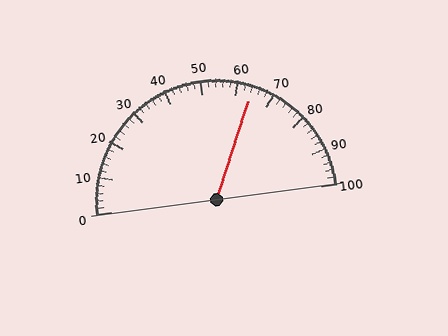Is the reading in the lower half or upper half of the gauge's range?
The reading is in the upper half of the range (0 to 100).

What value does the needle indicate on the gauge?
The needle indicates approximately 64.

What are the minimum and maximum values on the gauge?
The gauge ranges from 0 to 100.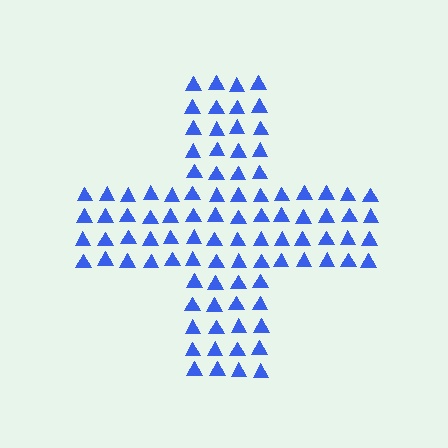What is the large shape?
The large shape is a cross.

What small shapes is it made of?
It is made of small triangles.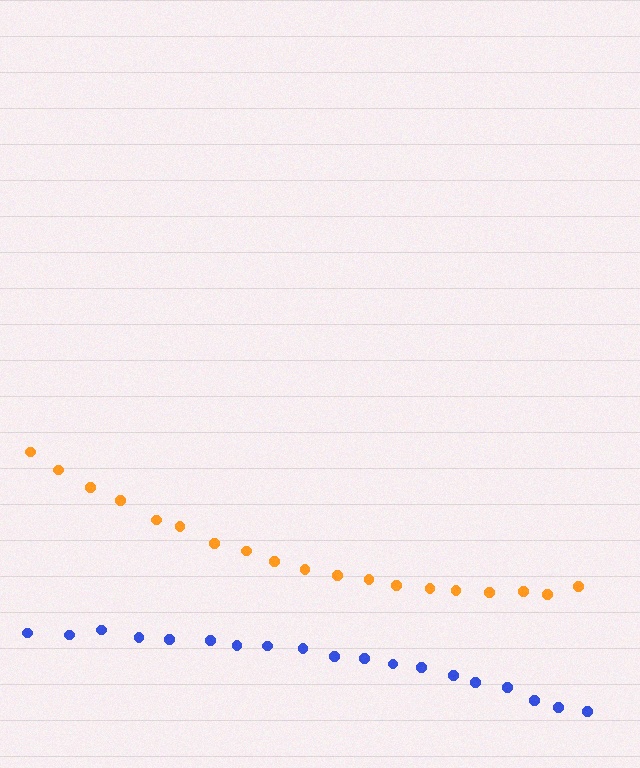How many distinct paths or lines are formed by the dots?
There are 2 distinct paths.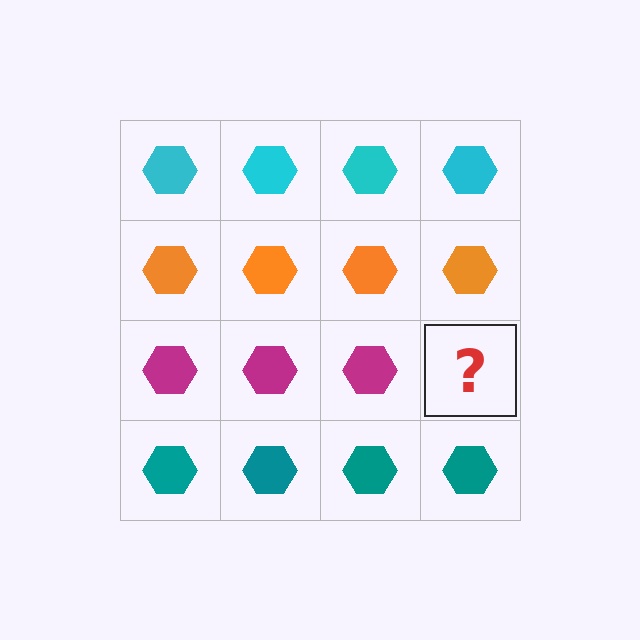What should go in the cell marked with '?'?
The missing cell should contain a magenta hexagon.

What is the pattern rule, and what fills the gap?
The rule is that each row has a consistent color. The gap should be filled with a magenta hexagon.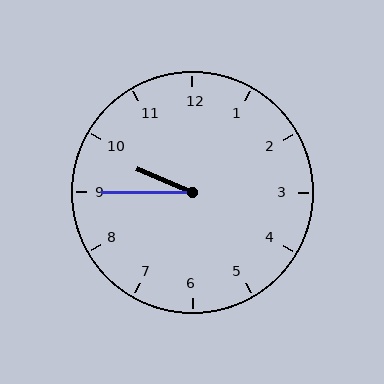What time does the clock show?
9:45.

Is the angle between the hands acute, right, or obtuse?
It is acute.